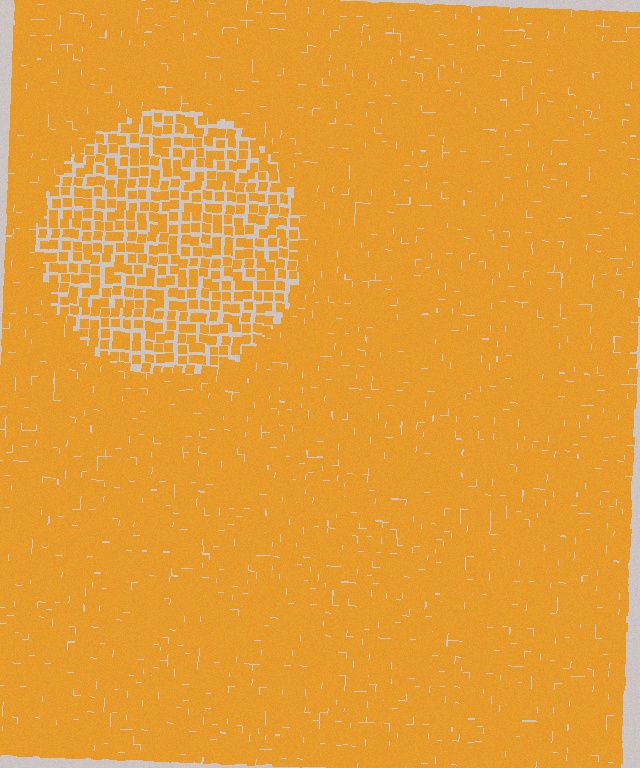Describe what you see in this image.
The image contains small orange elements arranged at two different densities. A circle-shaped region is visible where the elements are less densely packed than the surrounding area.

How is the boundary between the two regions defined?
The boundary is defined by a change in element density (approximately 2.0x ratio). All elements are the same color, size, and shape.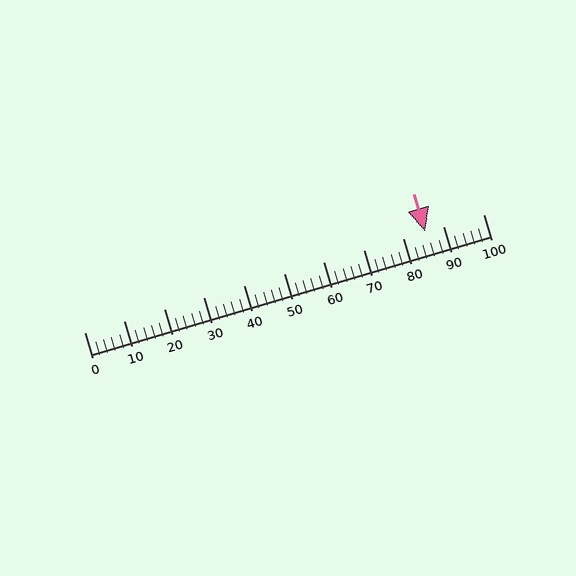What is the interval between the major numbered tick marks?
The major tick marks are spaced 10 units apart.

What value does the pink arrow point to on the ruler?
The pink arrow points to approximately 86.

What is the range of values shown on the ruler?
The ruler shows values from 0 to 100.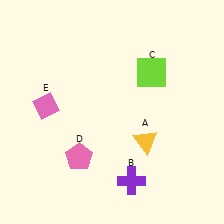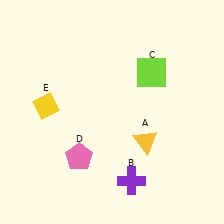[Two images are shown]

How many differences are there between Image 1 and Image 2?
There is 1 difference between the two images.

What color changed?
The diamond (E) changed from pink in Image 1 to yellow in Image 2.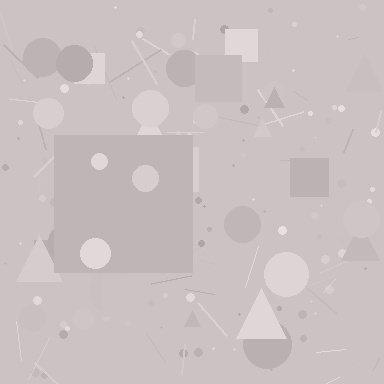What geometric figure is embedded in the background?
A square is embedded in the background.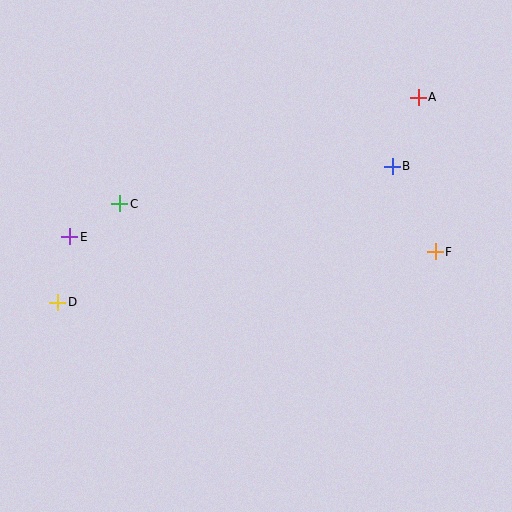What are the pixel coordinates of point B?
Point B is at (392, 166).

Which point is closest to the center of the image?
Point C at (120, 204) is closest to the center.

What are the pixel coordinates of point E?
Point E is at (70, 237).